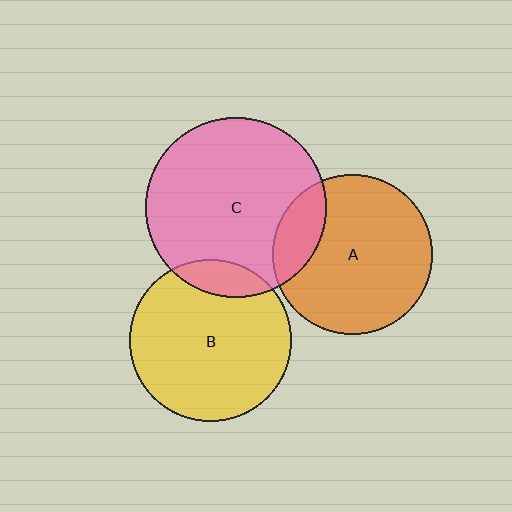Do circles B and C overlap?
Yes.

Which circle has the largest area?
Circle C (pink).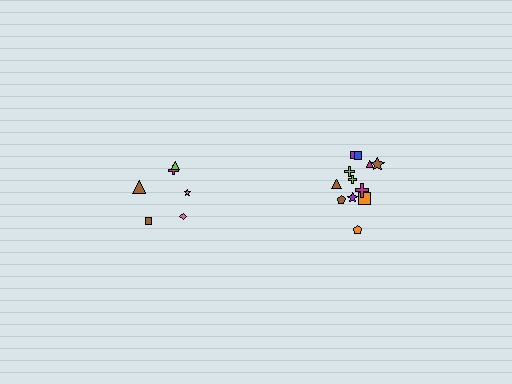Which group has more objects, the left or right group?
The right group.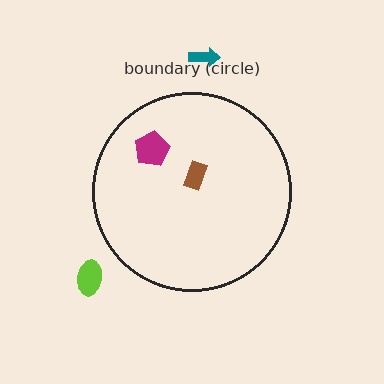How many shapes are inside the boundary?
2 inside, 2 outside.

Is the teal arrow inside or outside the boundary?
Outside.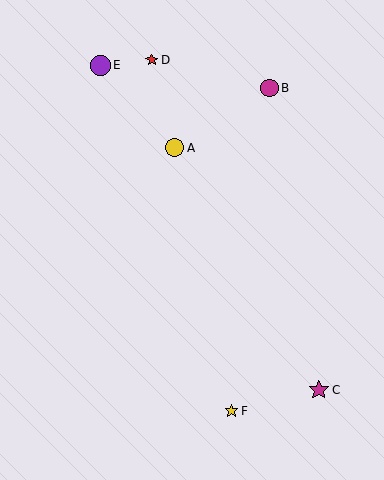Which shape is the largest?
The magenta star (labeled C) is the largest.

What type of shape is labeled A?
Shape A is a yellow circle.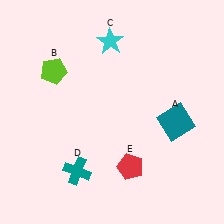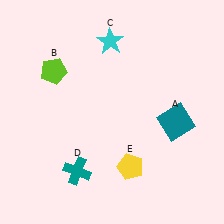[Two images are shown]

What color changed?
The pentagon (E) changed from red in Image 1 to yellow in Image 2.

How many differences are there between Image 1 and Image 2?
There is 1 difference between the two images.